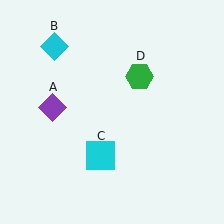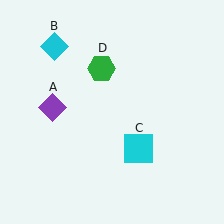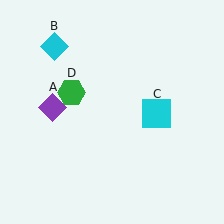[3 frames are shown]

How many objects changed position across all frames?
2 objects changed position: cyan square (object C), green hexagon (object D).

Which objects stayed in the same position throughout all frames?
Purple diamond (object A) and cyan diamond (object B) remained stationary.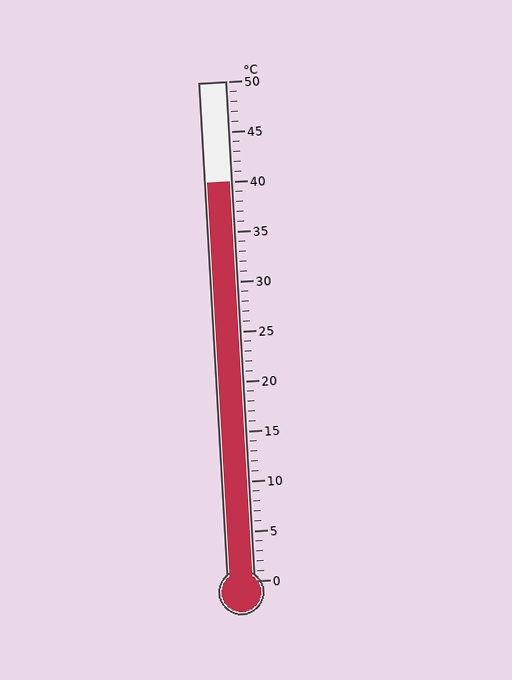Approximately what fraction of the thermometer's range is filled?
The thermometer is filled to approximately 80% of its range.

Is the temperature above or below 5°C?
The temperature is above 5°C.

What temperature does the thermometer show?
The thermometer shows approximately 40°C.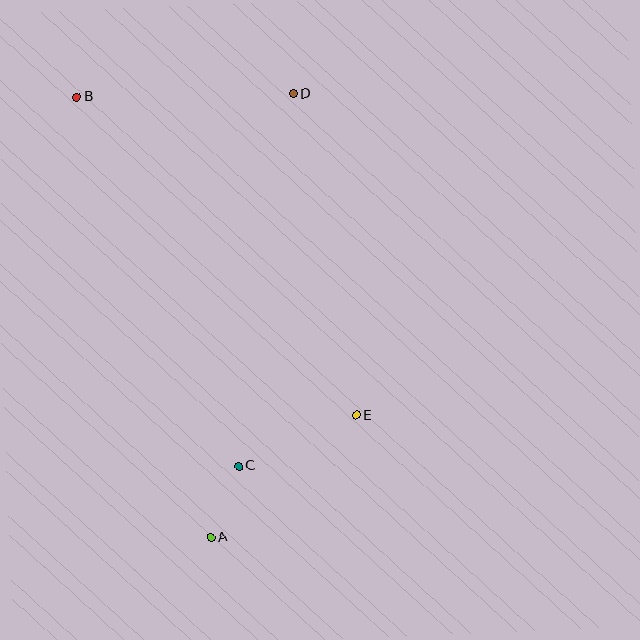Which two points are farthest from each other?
Points A and B are farthest from each other.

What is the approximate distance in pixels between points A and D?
The distance between A and D is approximately 451 pixels.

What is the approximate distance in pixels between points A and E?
The distance between A and E is approximately 190 pixels.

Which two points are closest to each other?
Points A and C are closest to each other.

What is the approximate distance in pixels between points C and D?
The distance between C and D is approximately 376 pixels.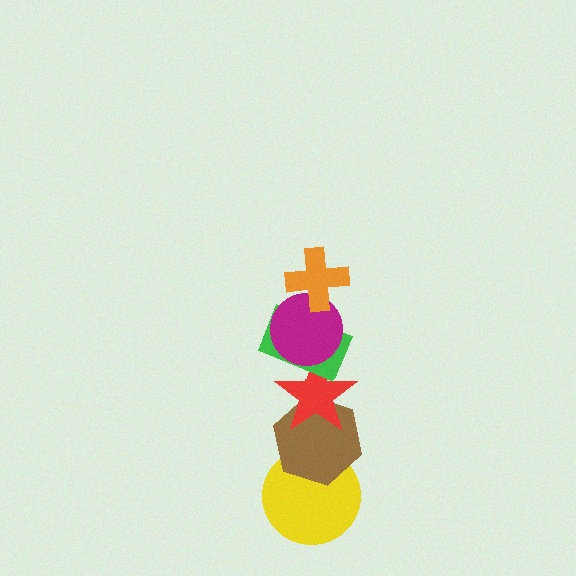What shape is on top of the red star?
The green rectangle is on top of the red star.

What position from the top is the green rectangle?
The green rectangle is 3rd from the top.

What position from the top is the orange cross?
The orange cross is 1st from the top.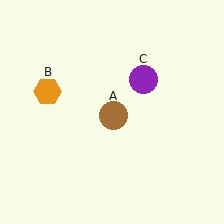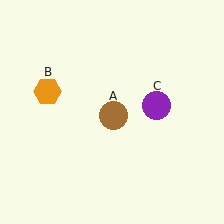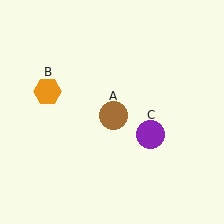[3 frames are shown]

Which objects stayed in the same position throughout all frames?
Brown circle (object A) and orange hexagon (object B) remained stationary.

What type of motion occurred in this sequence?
The purple circle (object C) rotated clockwise around the center of the scene.